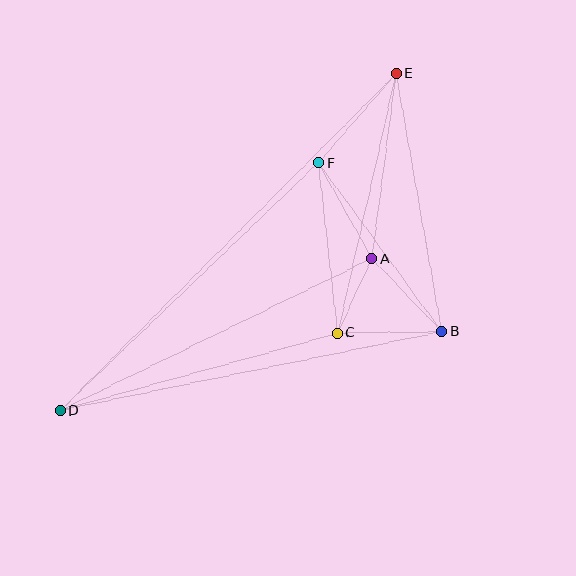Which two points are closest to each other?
Points A and C are closest to each other.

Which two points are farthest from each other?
Points D and E are farthest from each other.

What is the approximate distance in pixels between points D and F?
The distance between D and F is approximately 358 pixels.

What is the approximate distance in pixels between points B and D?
The distance between B and D is approximately 390 pixels.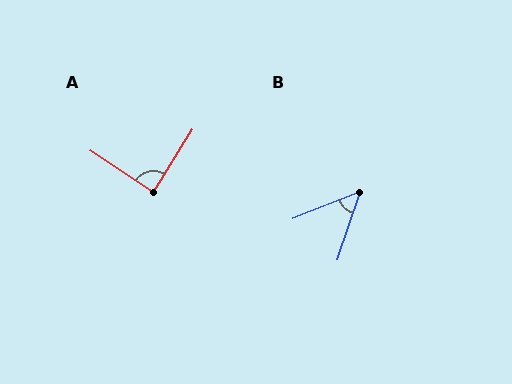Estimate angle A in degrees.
Approximately 89 degrees.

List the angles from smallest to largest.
B (50°), A (89°).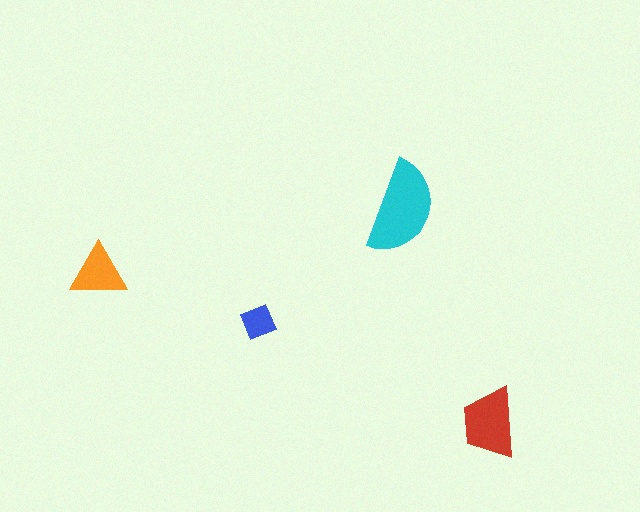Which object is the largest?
The cyan semicircle.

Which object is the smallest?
The blue diamond.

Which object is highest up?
The cyan semicircle is topmost.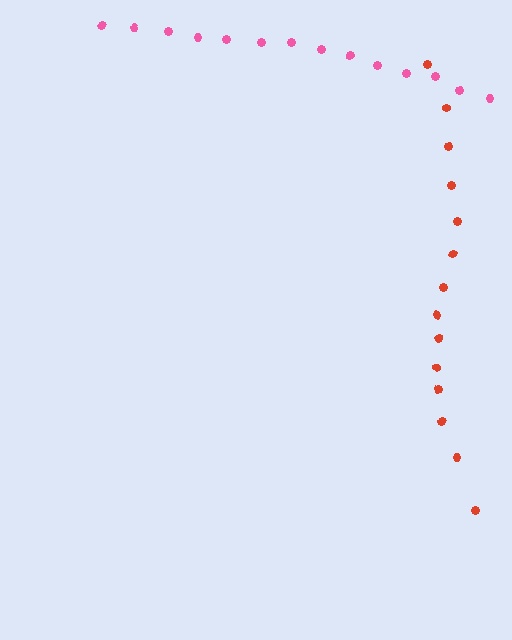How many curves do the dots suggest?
There are 2 distinct paths.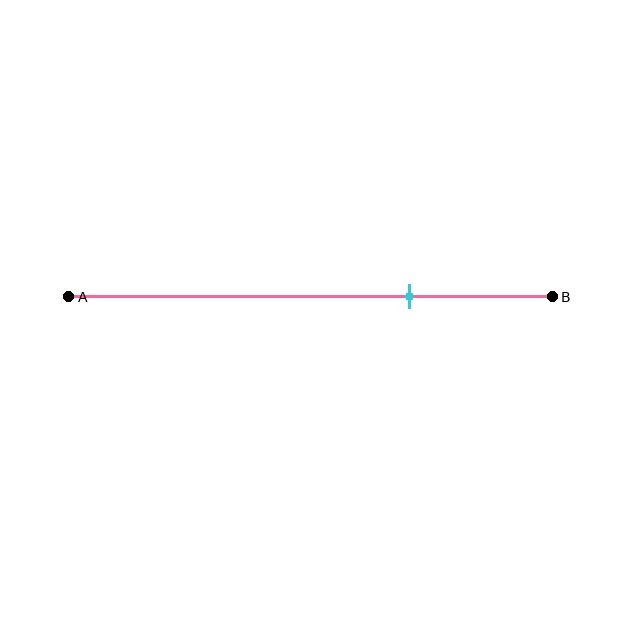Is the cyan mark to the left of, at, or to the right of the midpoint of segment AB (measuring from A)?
The cyan mark is to the right of the midpoint of segment AB.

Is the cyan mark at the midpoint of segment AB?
No, the mark is at about 70% from A, not at the 50% midpoint.